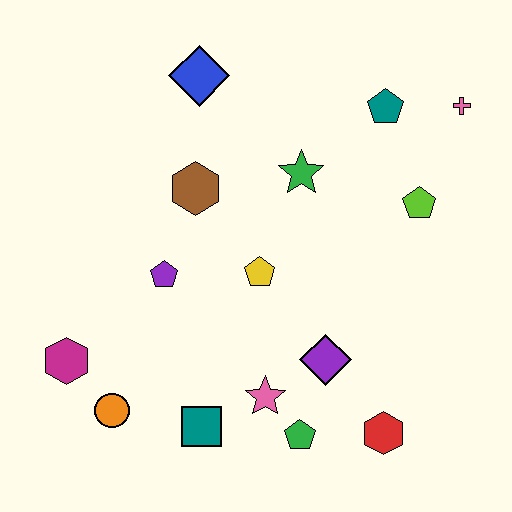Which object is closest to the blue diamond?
The brown hexagon is closest to the blue diamond.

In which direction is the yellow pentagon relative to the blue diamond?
The yellow pentagon is below the blue diamond.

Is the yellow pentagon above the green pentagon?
Yes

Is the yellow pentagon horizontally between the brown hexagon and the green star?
Yes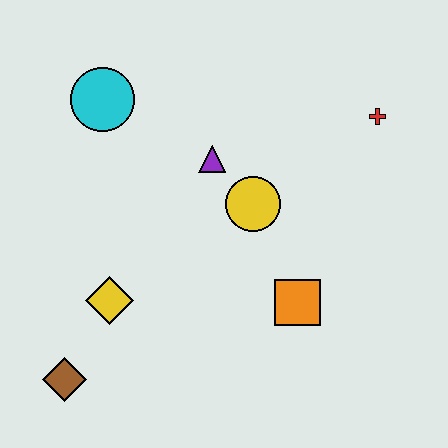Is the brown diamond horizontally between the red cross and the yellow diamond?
No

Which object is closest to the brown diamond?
The yellow diamond is closest to the brown diamond.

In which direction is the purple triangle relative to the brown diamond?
The purple triangle is above the brown diamond.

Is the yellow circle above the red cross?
No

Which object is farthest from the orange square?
The cyan circle is farthest from the orange square.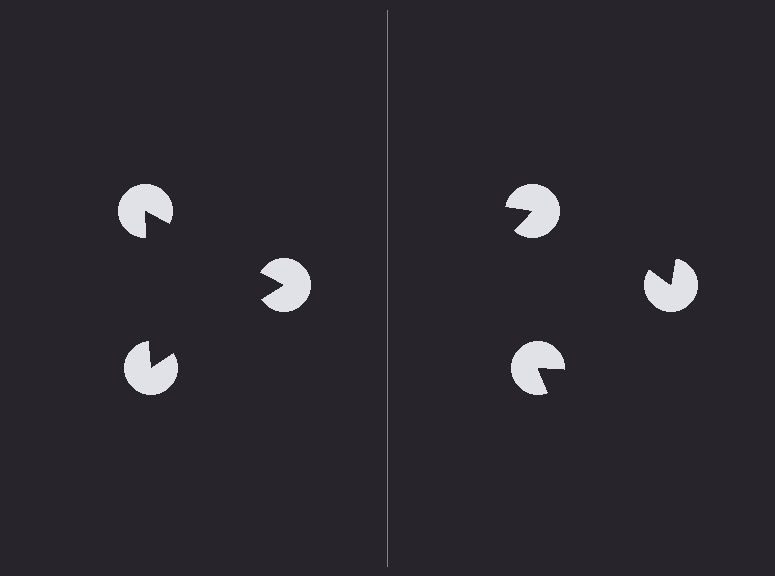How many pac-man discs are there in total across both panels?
6 — 3 on each side.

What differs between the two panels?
The pac-man discs are positioned identically on both sides; only the wedge orientations differ. On the left they align to a triangle; on the right they are misaligned.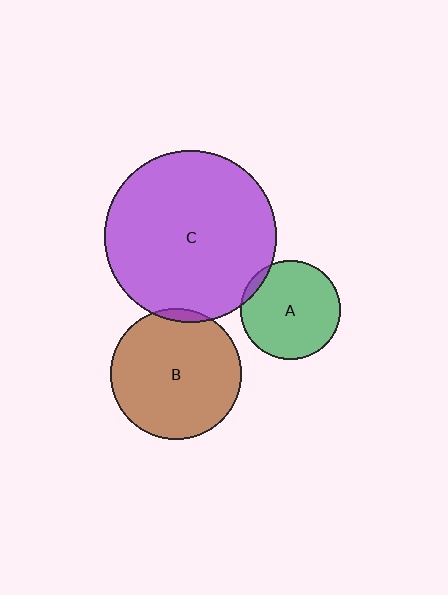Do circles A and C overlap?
Yes.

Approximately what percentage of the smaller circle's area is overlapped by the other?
Approximately 5%.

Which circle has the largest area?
Circle C (purple).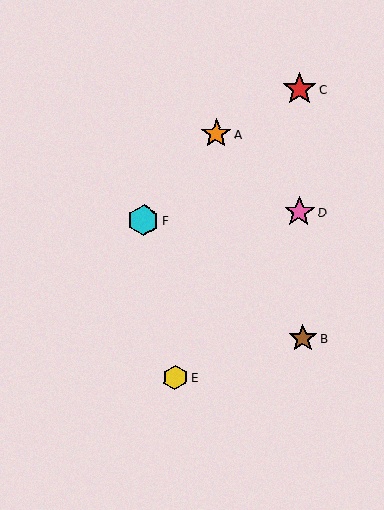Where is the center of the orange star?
The center of the orange star is at (216, 134).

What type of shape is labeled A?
Shape A is an orange star.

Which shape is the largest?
The red star (labeled C) is the largest.